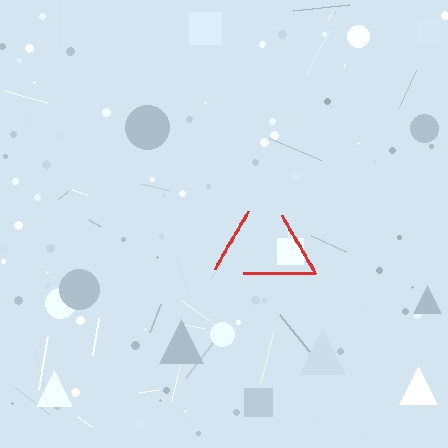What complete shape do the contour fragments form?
The contour fragments form a triangle.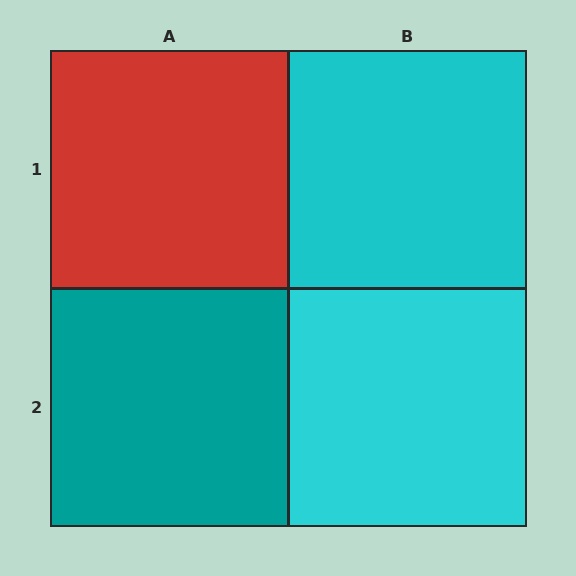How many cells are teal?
1 cell is teal.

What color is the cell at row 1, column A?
Red.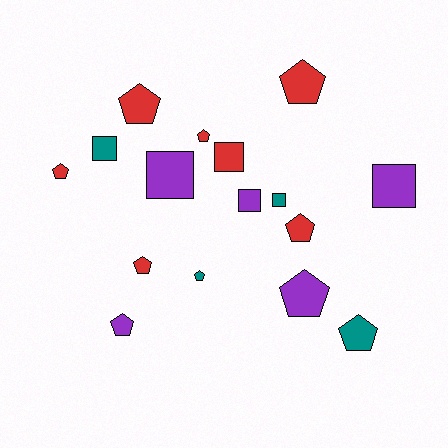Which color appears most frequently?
Red, with 7 objects.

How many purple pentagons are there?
There are 2 purple pentagons.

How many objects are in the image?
There are 16 objects.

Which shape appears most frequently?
Pentagon, with 10 objects.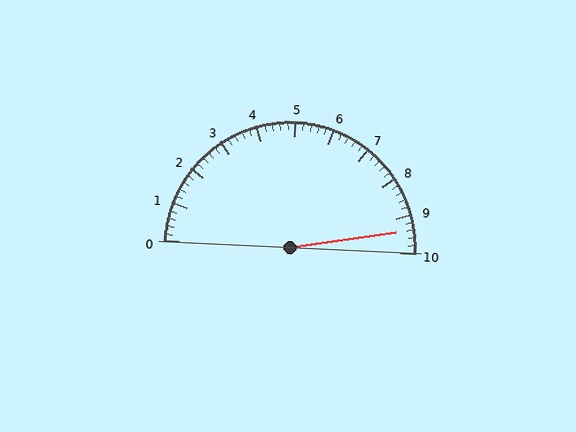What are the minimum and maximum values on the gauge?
The gauge ranges from 0 to 10.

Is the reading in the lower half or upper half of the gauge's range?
The reading is in the upper half of the range (0 to 10).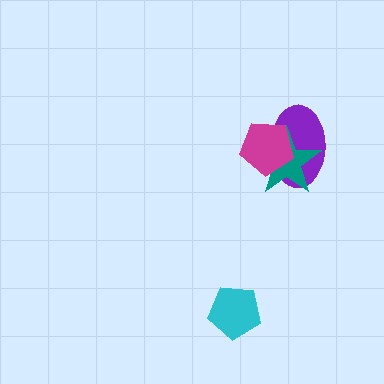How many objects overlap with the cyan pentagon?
0 objects overlap with the cyan pentagon.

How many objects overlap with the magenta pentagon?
2 objects overlap with the magenta pentagon.